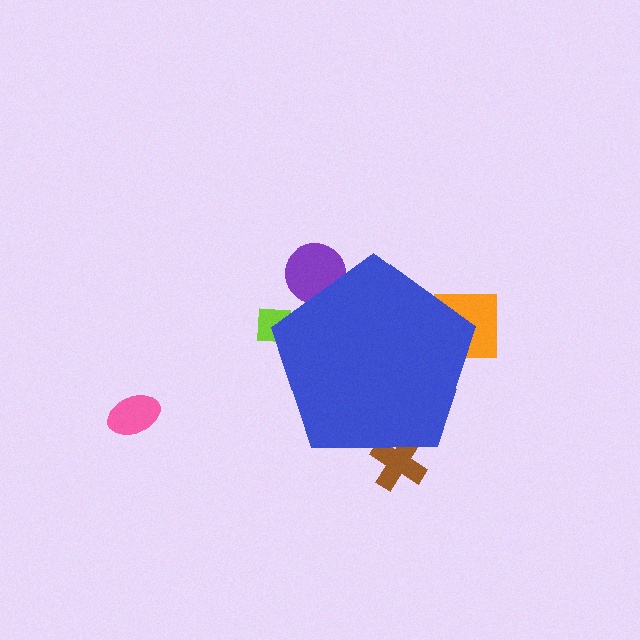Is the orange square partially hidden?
Yes, the orange square is partially hidden behind the blue pentagon.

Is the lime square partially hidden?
Yes, the lime square is partially hidden behind the blue pentagon.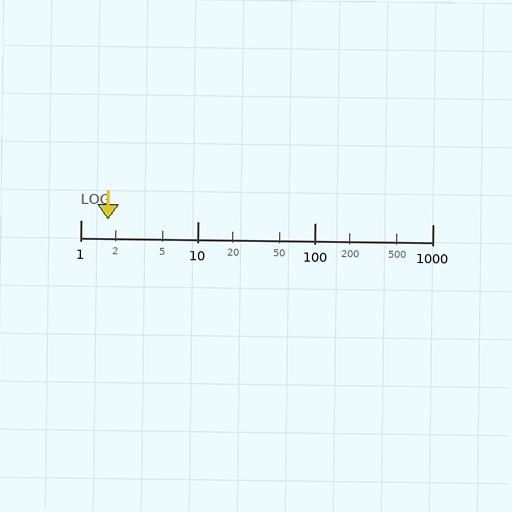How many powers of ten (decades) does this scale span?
The scale spans 3 decades, from 1 to 1000.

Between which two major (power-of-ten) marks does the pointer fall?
The pointer is between 1 and 10.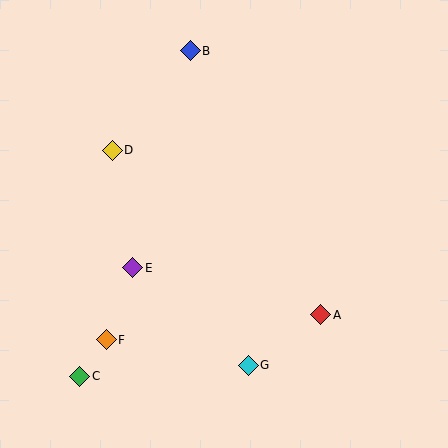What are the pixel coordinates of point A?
Point A is at (321, 315).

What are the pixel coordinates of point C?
Point C is at (80, 376).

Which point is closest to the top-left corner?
Point D is closest to the top-left corner.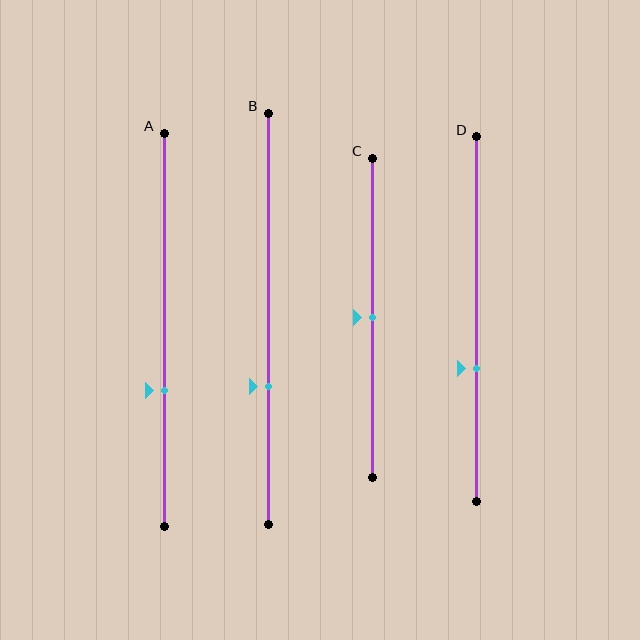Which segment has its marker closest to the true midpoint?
Segment C has its marker closest to the true midpoint.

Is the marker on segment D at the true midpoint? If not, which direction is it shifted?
No, the marker on segment D is shifted downward by about 13% of the segment length.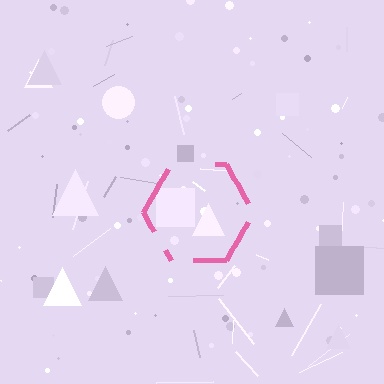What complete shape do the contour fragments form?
The contour fragments form a hexagon.